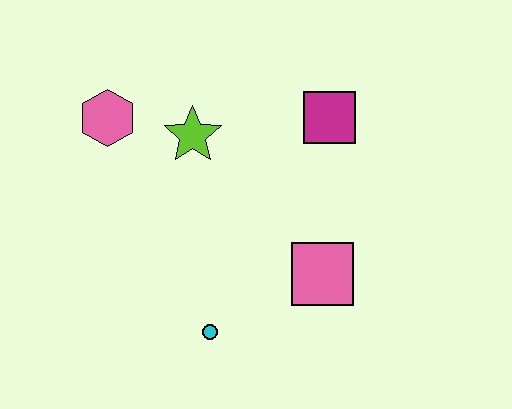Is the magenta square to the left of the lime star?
No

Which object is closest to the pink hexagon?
The lime star is closest to the pink hexagon.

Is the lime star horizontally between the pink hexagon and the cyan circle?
Yes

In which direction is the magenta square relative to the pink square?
The magenta square is above the pink square.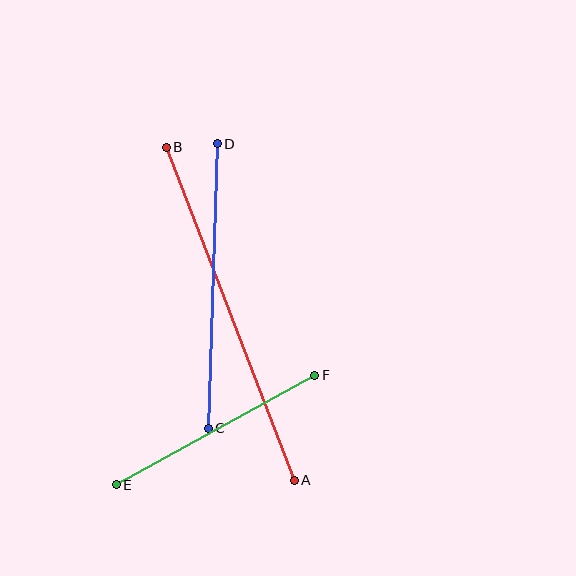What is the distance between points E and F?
The distance is approximately 227 pixels.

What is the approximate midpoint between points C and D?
The midpoint is at approximately (213, 286) pixels.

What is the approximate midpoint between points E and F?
The midpoint is at approximately (215, 430) pixels.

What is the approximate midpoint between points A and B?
The midpoint is at approximately (230, 314) pixels.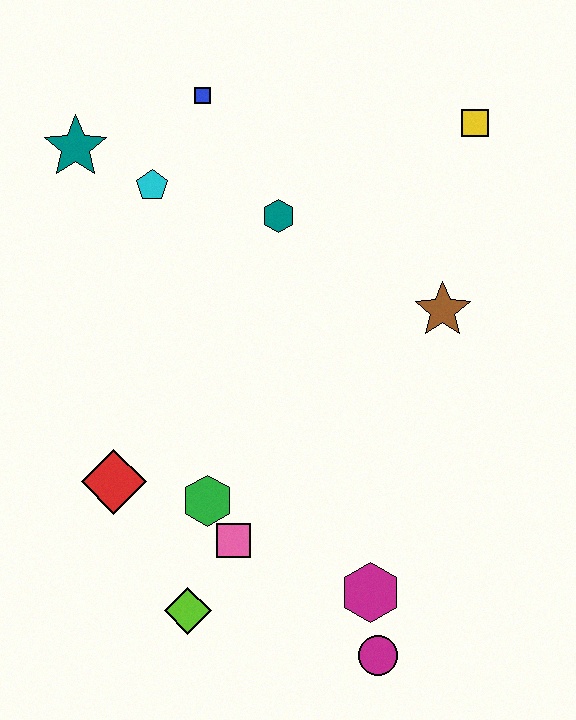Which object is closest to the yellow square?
The brown star is closest to the yellow square.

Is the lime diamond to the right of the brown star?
No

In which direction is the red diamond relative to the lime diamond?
The red diamond is above the lime diamond.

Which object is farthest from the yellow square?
The lime diamond is farthest from the yellow square.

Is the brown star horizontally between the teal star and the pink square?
No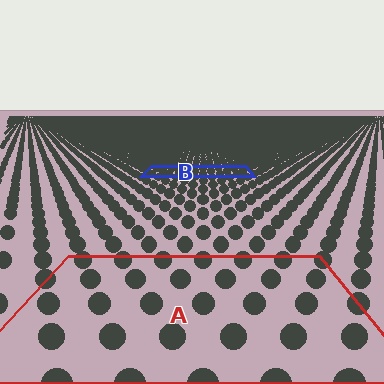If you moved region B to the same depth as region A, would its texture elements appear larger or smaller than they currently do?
They would appear larger. At a closer depth, the same texture elements are projected at a bigger on-screen size.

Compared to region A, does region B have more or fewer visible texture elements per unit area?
Region B has more texture elements per unit area — they are packed more densely because it is farther away.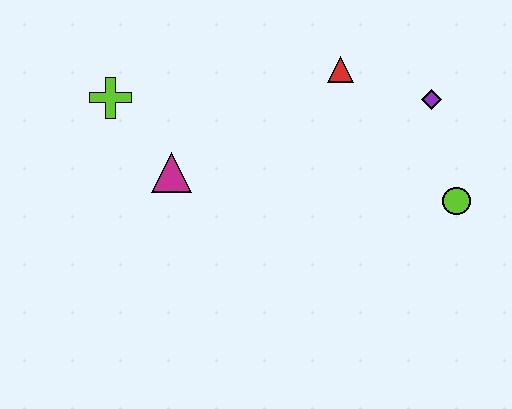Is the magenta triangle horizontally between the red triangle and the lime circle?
No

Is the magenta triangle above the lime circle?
Yes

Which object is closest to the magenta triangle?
The lime cross is closest to the magenta triangle.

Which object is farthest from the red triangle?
The lime cross is farthest from the red triangle.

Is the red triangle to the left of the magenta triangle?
No